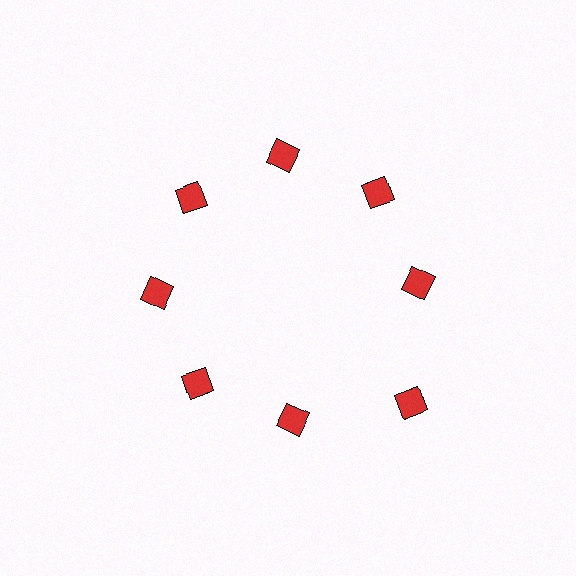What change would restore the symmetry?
The symmetry would be restored by moving it inward, back onto the ring so that all 8 diamonds sit at equal angles and equal distance from the center.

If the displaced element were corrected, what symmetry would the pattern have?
It would have 8-fold rotational symmetry — the pattern would map onto itself every 45 degrees.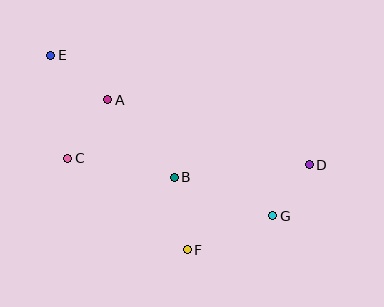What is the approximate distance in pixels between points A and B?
The distance between A and B is approximately 102 pixels.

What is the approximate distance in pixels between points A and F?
The distance between A and F is approximately 170 pixels.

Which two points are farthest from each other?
Points D and E are farthest from each other.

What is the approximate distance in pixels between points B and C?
The distance between B and C is approximately 108 pixels.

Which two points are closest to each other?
Points D and G are closest to each other.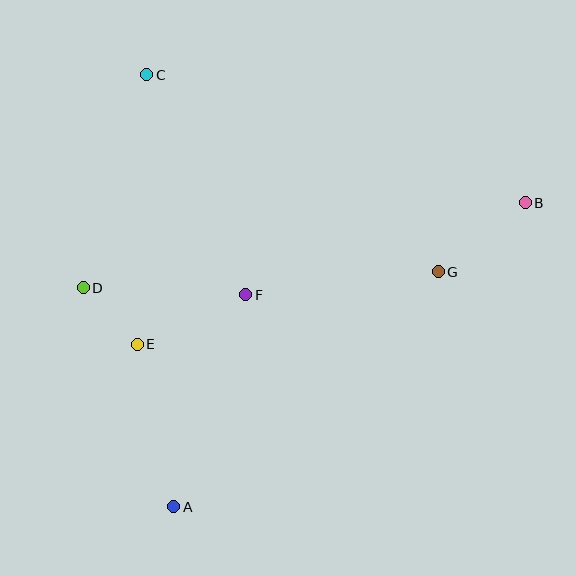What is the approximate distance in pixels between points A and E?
The distance between A and E is approximately 167 pixels.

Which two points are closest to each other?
Points D and E are closest to each other.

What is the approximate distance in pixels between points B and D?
The distance between B and D is approximately 450 pixels.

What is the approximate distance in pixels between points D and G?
The distance between D and G is approximately 355 pixels.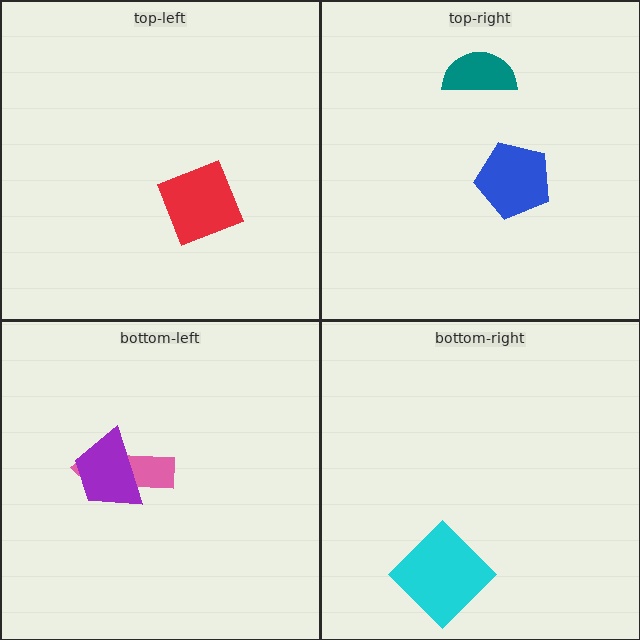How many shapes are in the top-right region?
2.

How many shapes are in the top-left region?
1.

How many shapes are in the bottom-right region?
1.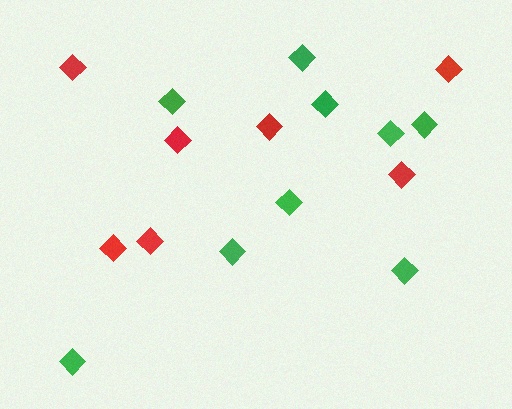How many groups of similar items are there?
There are 2 groups: one group of red diamonds (7) and one group of green diamonds (9).